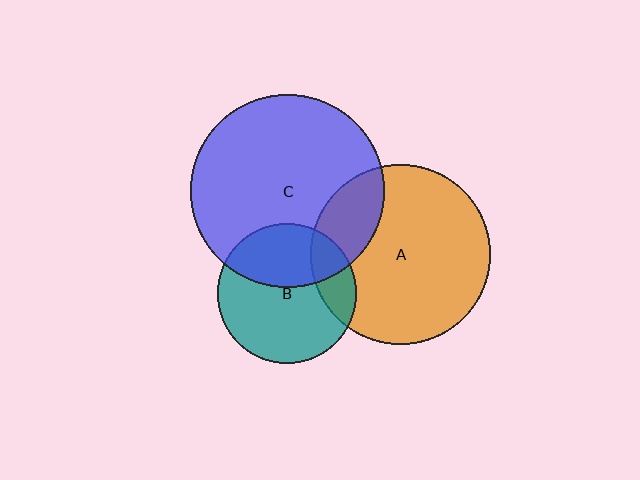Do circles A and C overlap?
Yes.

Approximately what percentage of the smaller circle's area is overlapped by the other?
Approximately 20%.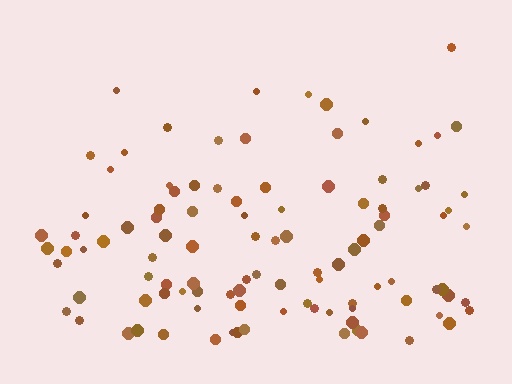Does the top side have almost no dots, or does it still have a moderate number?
Still a moderate number, just noticeably fewer than the bottom.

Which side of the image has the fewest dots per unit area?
The top.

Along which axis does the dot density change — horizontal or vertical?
Vertical.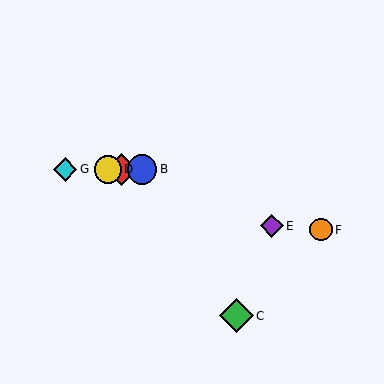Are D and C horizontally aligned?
No, D is at y≈170 and C is at y≈316.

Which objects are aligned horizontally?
Objects A, B, D, G are aligned horizontally.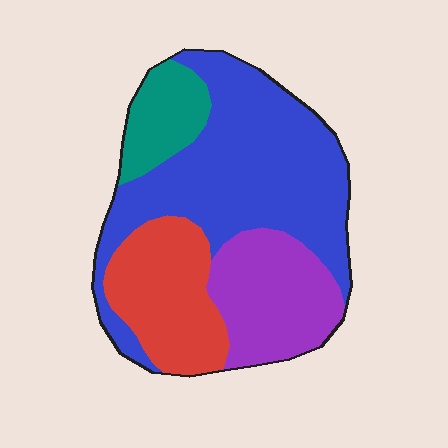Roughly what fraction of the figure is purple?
Purple covers 21% of the figure.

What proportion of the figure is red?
Red covers roughly 20% of the figure.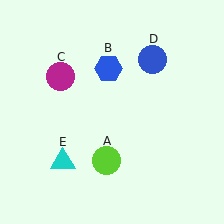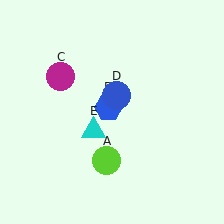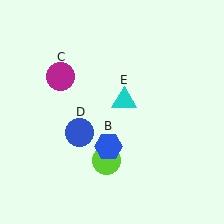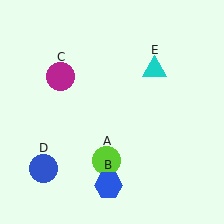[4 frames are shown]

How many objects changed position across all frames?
3 objects changed position: blue hexagon (object B), blue circle (object D), cyan triangle (object E).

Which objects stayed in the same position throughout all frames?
Lime circle (object A) and magenta circle (object C) remained stationary.